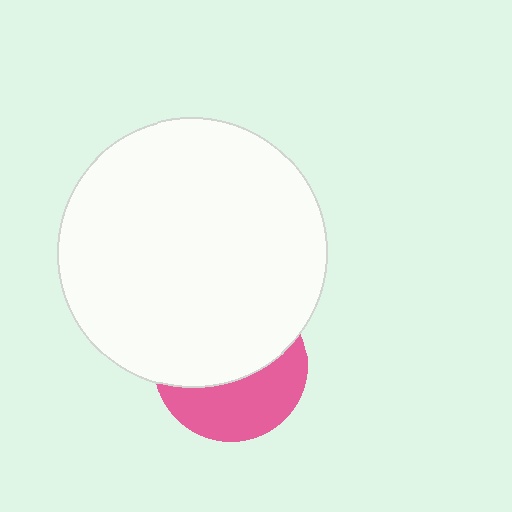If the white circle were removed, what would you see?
You would see the complete pink circle.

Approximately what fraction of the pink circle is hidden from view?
Roughly 58% of the pink circle is hidden behind the white circle.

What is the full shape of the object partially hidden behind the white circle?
The partially hidden object is a pink circle.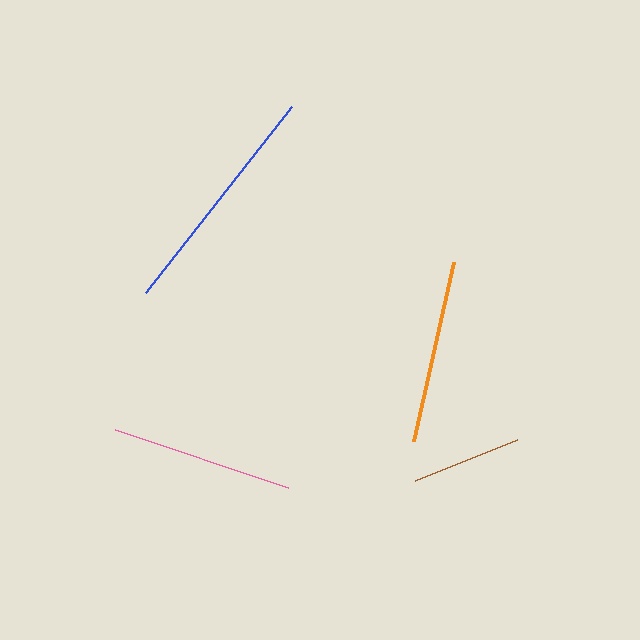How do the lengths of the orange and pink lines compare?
The orange and pink lines are approximately the same length.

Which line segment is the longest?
The blue line is the longest at approximately 237 pixels.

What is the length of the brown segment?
The brown segment is approximately 110 pixels long.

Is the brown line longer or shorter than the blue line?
The blue line is longer than the brown line.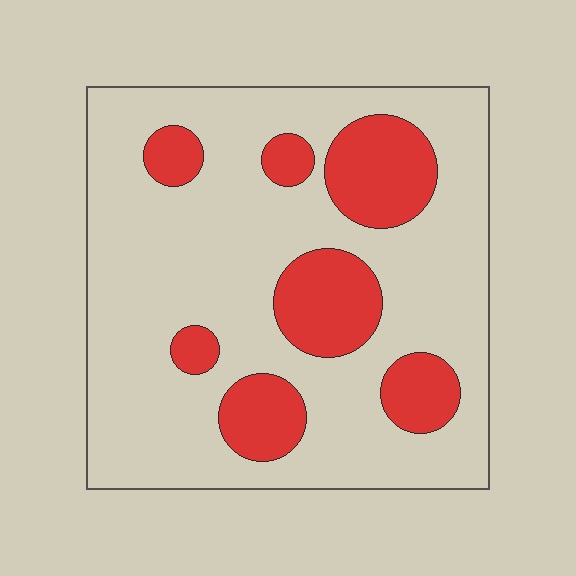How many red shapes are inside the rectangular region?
7.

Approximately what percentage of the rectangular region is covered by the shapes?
Approximately 25%.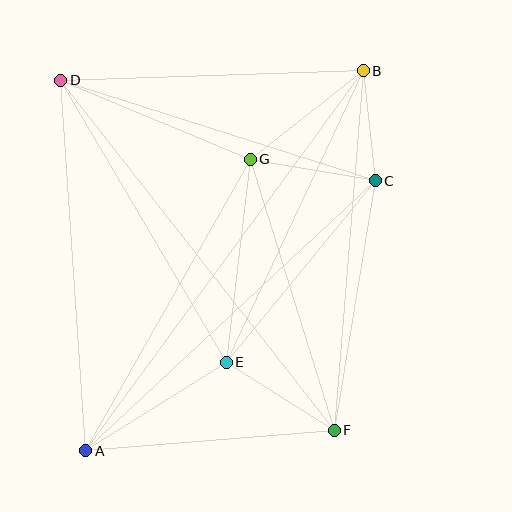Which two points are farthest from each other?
Points A and B are farthest from each other.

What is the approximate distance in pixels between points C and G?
The distance between C and G is approximately 127 pixels.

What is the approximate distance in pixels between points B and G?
The distance between B and G is approximately 144 pixels.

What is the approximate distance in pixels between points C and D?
The distance between C and D is approximately 330 pixels.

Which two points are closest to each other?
Points B and C are closest to each other.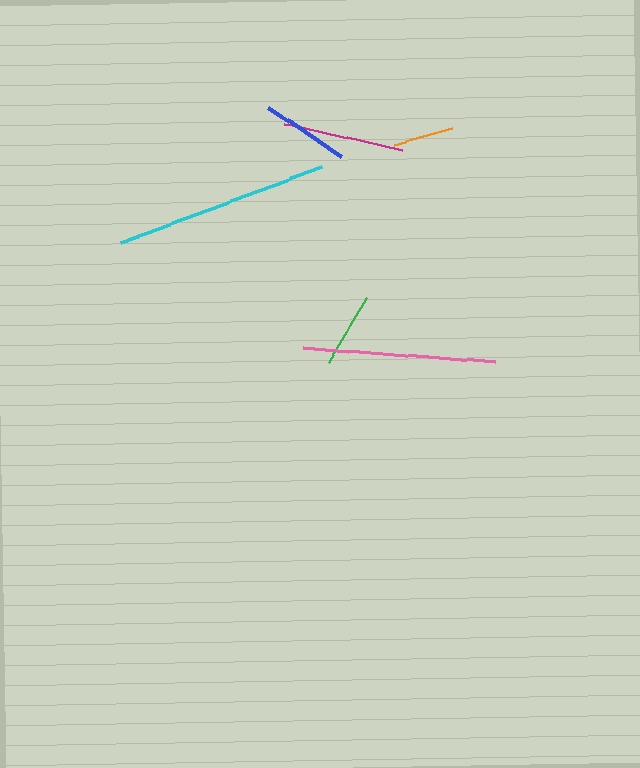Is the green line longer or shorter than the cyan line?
The cyan line is longer than the green line.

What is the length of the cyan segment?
The cyan segment is approximately 216 pixels long.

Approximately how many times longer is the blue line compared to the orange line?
The blue line is approximately 1.5 times the length of the orange line.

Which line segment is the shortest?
The orange line is the shortest at approximately 60 pixels.